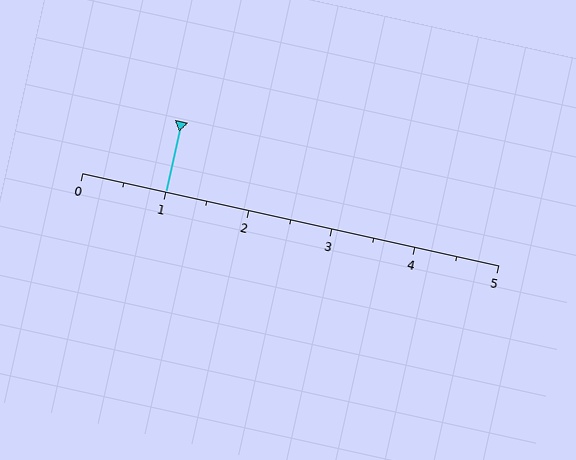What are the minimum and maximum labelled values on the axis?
The axis runs from 0 to 5.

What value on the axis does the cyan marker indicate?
The marker indicates approximately 1.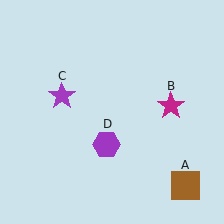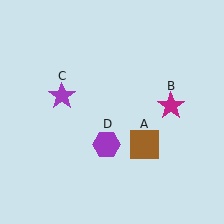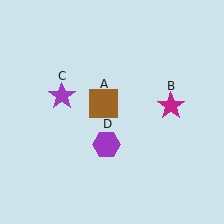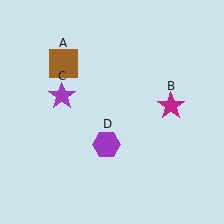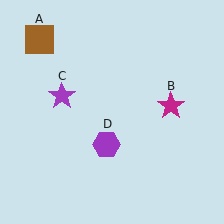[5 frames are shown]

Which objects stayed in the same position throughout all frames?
Magenta star (object B) and purple star (object C) and purple hexagon (object D) remained stationary.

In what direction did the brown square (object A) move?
The brown square (object A) moved up and to the left.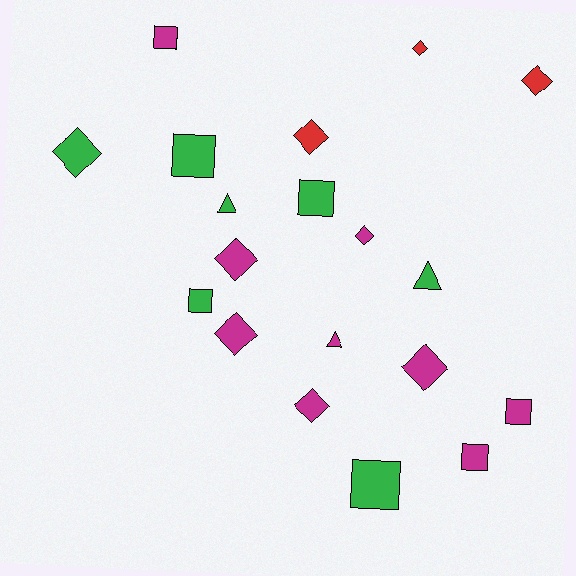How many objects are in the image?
There are 19 objects.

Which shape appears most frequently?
Diamond, with 9 objects.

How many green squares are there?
There are 4 green squares.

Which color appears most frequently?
Magenta, with 9 objects.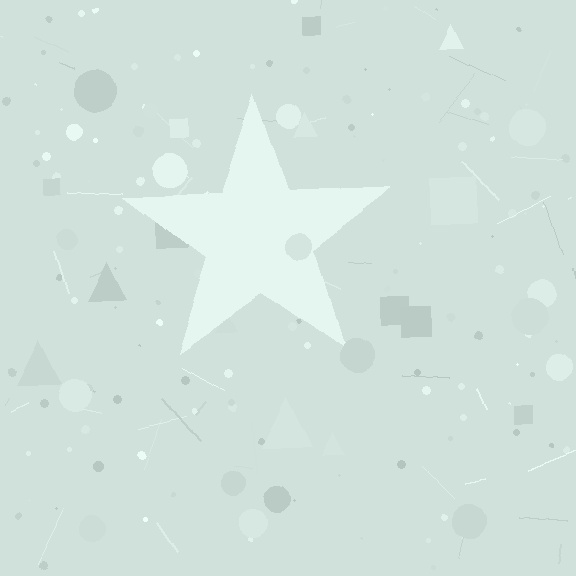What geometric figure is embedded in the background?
A star is embedded in the background.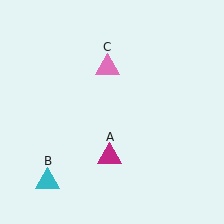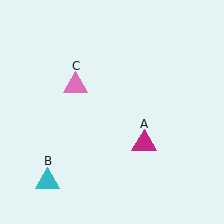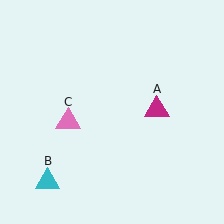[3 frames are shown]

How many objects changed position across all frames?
2 objects changed position: magenta triangle (object A), pink triangle (object C).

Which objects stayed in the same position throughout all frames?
Cyan triangle (object B) remained stationary.